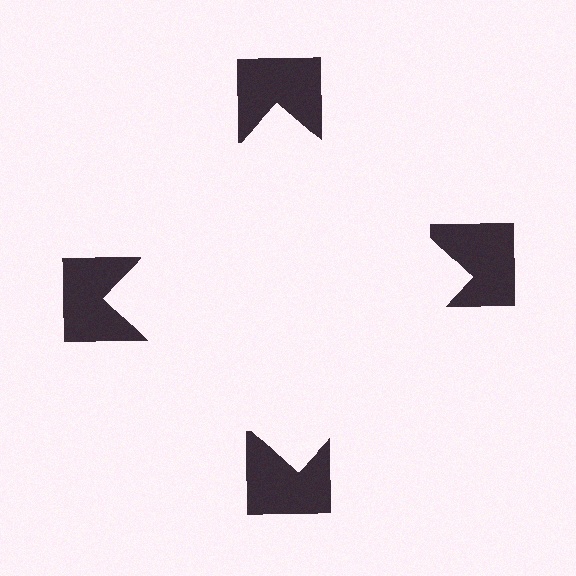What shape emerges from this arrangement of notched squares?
An illusory square — its edges are inferred from the aligned wedge cuts in the notched squares, not physically drawn.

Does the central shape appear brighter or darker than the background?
It typically appears slightly brighter than the background, even though no actual brightness change is drawn.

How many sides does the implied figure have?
4 sides.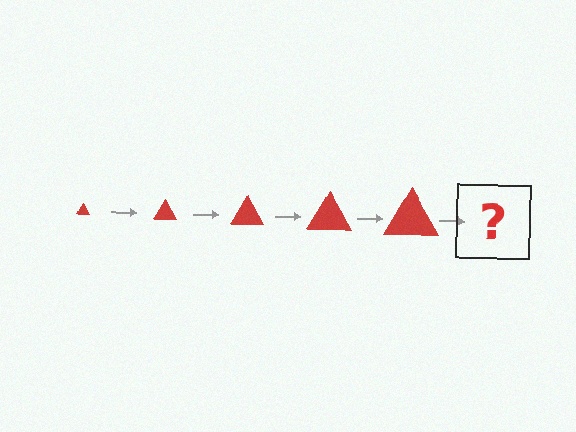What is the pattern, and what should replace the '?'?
The pattern is that the triangle gets progressively larger each step. The '?' should be a red triangle, larger than the previous one.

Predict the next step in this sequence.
The next step is a red triangle, larger than the previous one.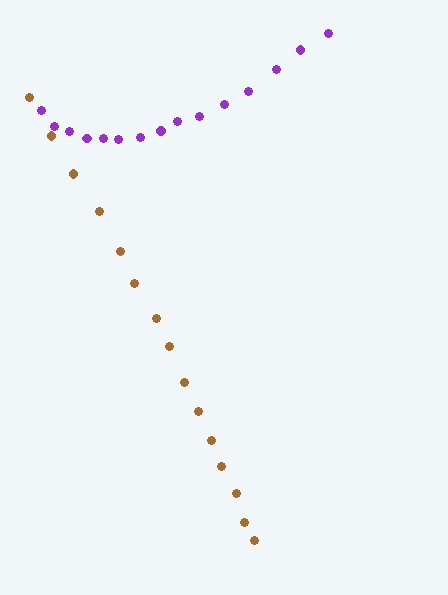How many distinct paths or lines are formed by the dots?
There are 2 distinct paths.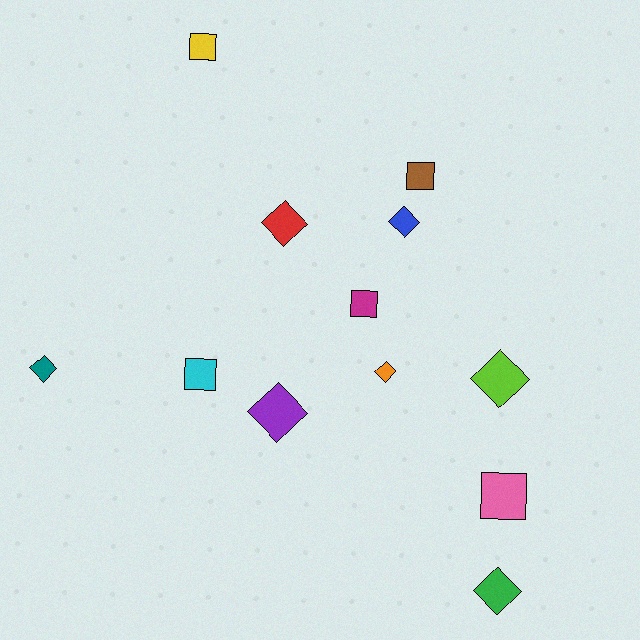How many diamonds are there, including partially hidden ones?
There are 7 diamonds.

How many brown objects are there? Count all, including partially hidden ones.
There is 1 brown object.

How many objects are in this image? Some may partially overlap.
There are 12 objects.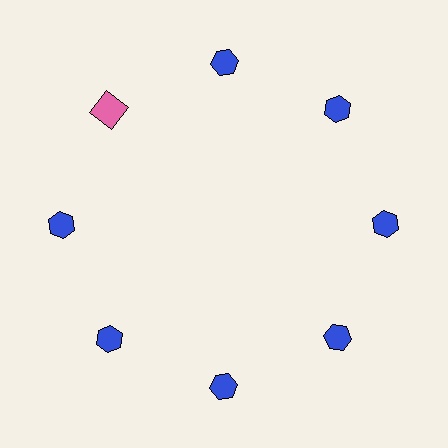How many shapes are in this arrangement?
There are 8 shapes arranged in a ring pattern.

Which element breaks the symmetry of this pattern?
The pink square at roughly the 10 o'clock position breaks the symmetry. All other shapes are blue hexagons.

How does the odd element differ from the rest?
It differs in both color (pink instead of blue) and shape (square instead of hexagon).